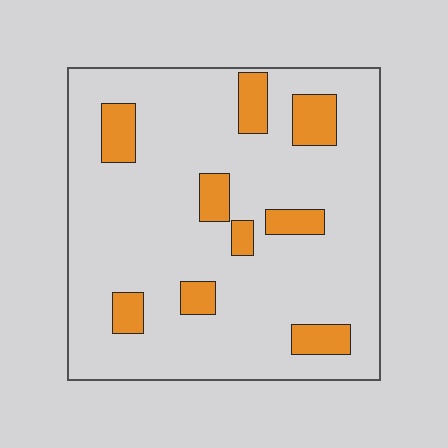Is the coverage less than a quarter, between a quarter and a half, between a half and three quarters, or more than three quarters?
Less than a quarter.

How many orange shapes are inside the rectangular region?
9.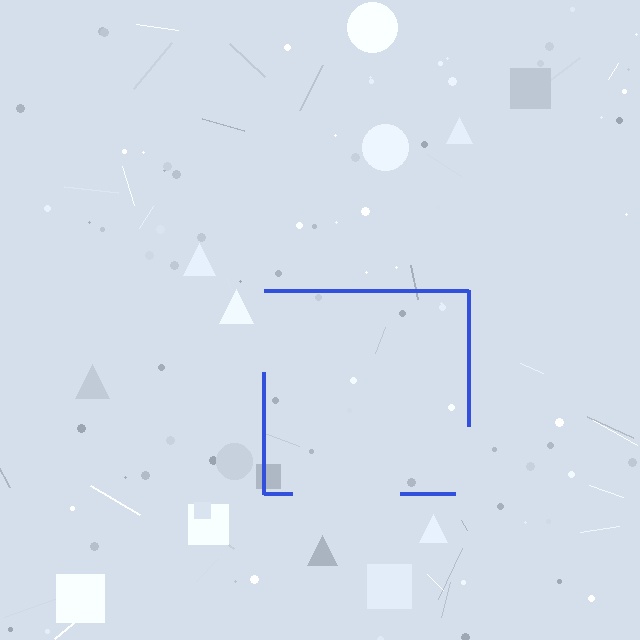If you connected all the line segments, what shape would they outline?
They would outline a square.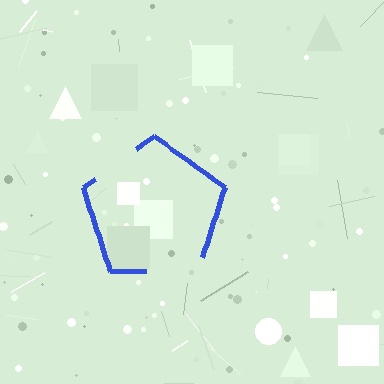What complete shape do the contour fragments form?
The contour fragments form a pentagon.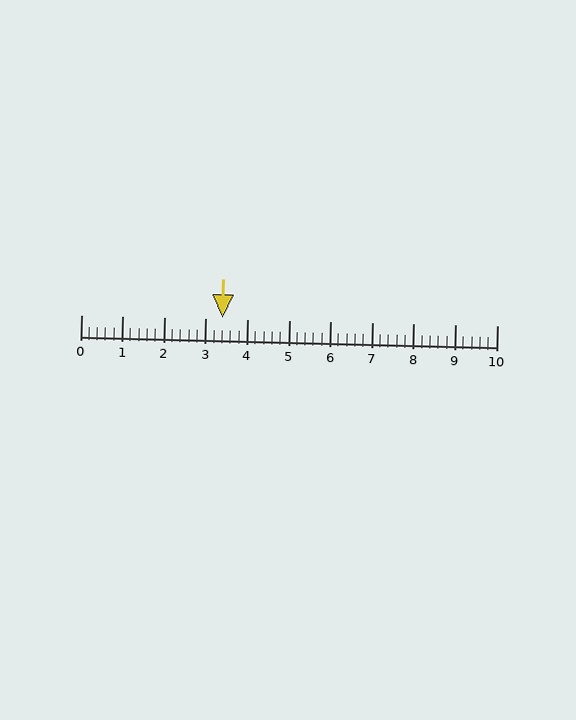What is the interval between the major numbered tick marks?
The major tick marks are spaced 1 units apart.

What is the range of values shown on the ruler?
The ruler shows values from 0 to 10.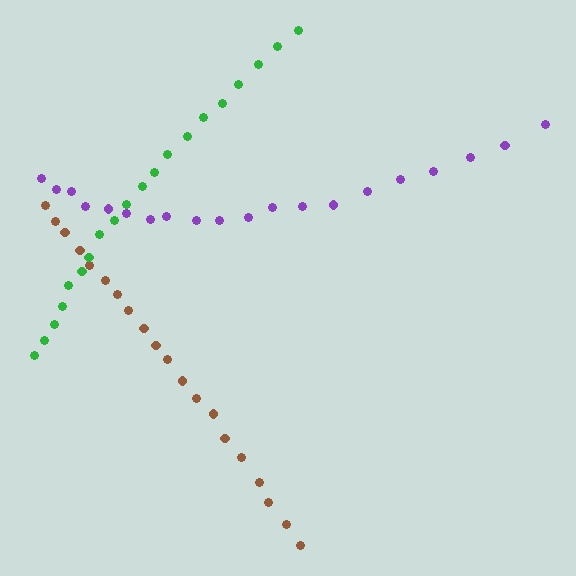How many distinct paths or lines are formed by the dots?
There are 3 distinct paths.